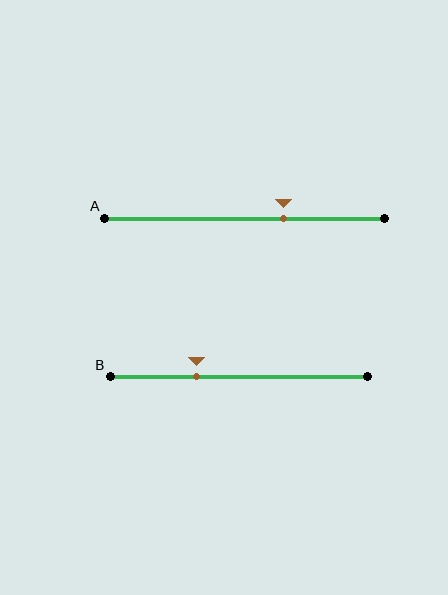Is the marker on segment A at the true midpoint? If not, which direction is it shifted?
No, the marker on segment A is shifted to the right by about 14% of the segment length.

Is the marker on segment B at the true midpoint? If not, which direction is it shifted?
No, the marker on segment B is shifted to the left by about 17% of the segment length.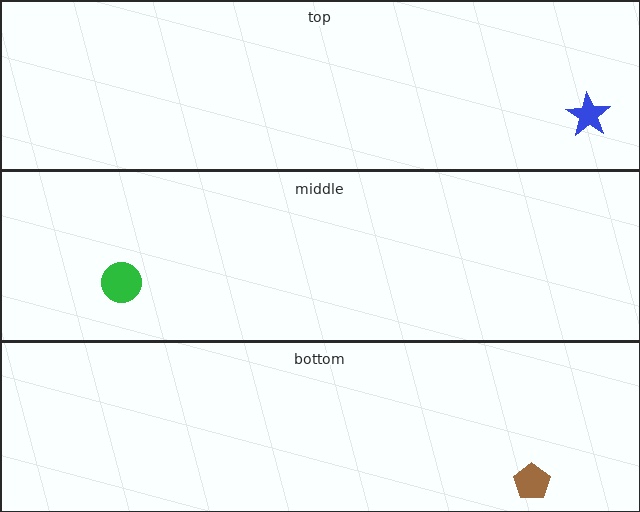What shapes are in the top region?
The blue star.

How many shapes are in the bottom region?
1.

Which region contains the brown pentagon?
The bottom region.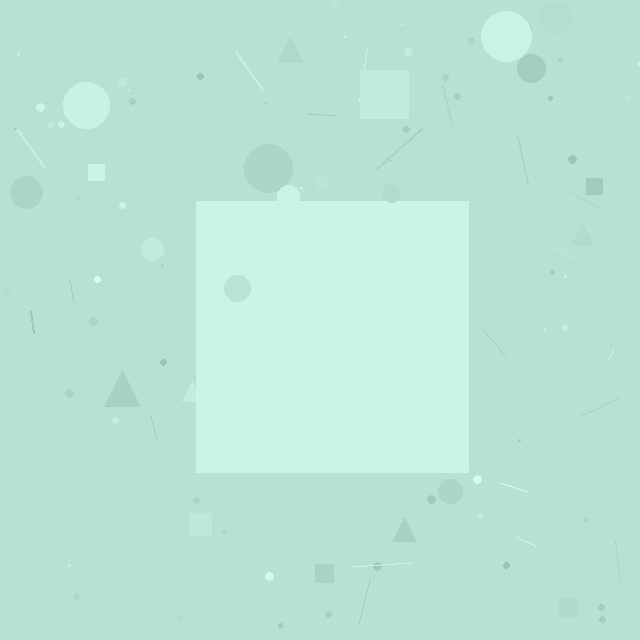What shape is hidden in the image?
A square is hidden in the image.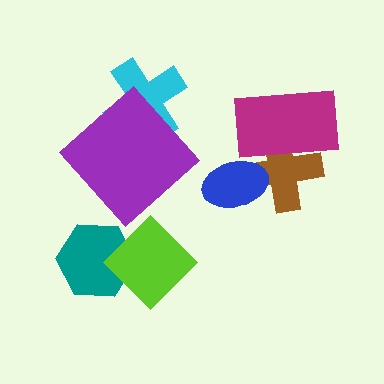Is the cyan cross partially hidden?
Yes, it is partially covered by another shape.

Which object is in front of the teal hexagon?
The lime diamond is in front of the teal hexagon.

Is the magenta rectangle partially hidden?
No, no other shape covers it.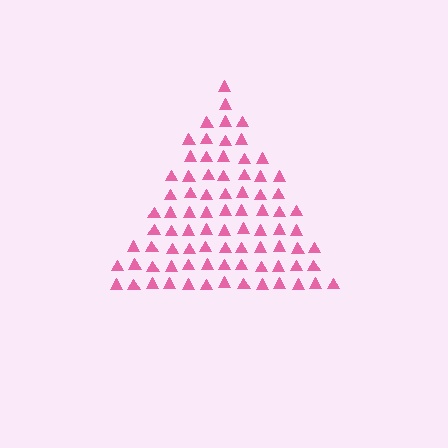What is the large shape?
The large shape is a triangle.